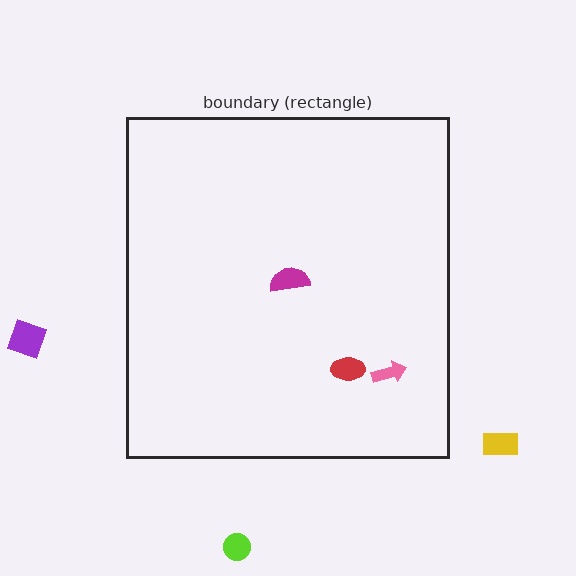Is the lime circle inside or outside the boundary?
Outside.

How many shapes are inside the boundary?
3 inside, 3 outside.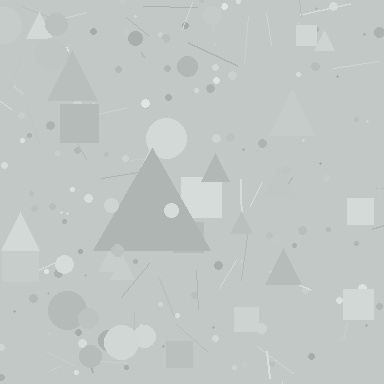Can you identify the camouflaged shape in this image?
The camouflaged shape is a triangle.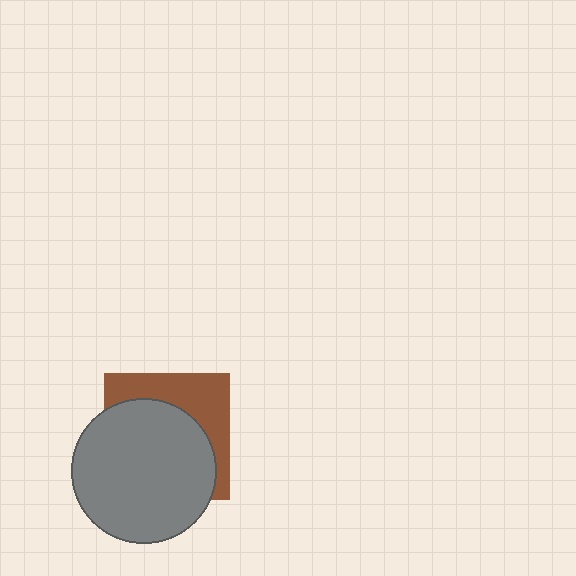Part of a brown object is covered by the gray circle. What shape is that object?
It is a square.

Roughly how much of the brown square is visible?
A small part of it is visible (roughly 36%).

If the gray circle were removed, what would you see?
You would see the complete brown square.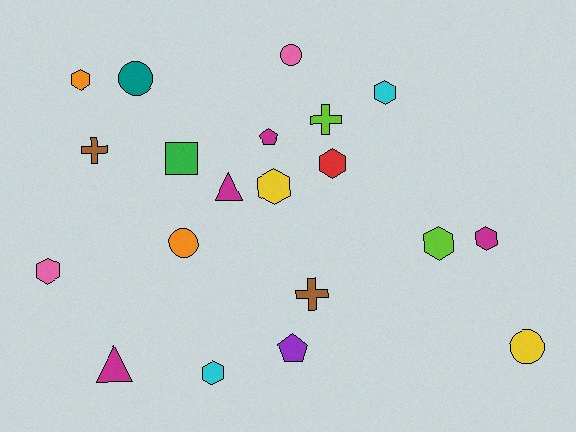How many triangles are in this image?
There are 2 triangles.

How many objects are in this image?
There are 20 objects.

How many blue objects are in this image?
There are no blue objects.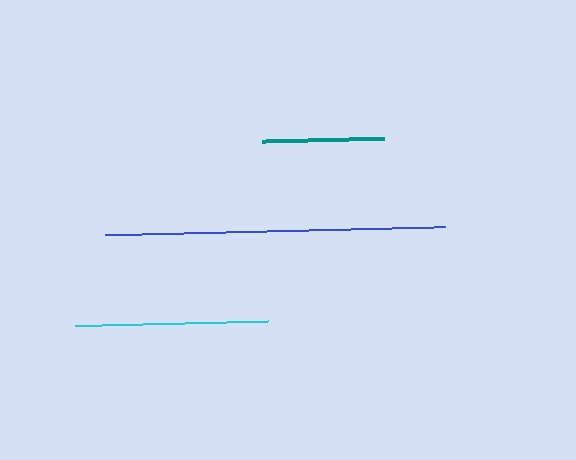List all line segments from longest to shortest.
From longest to shortest: blue, cyan, teal.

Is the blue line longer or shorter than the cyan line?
The blue line is longer than the cyan line.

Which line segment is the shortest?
The teal line is the shortest at approximately 122 pixels.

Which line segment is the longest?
The blue line is the longest at approximately 341 pixels.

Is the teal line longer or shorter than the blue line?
The blue line is longer than the teal line.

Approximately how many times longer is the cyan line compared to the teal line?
The cyan line is approximately 1.6 times the length of the teal line.